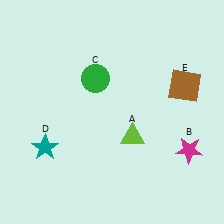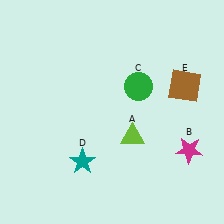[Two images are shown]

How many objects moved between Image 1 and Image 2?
2 objects moved between the two images.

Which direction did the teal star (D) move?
The teal star (D) moved right.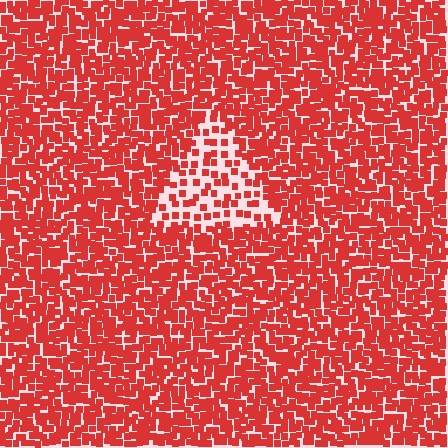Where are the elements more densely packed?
The elements are more densely packed outside the triangle boundary.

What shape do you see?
I see a triangle.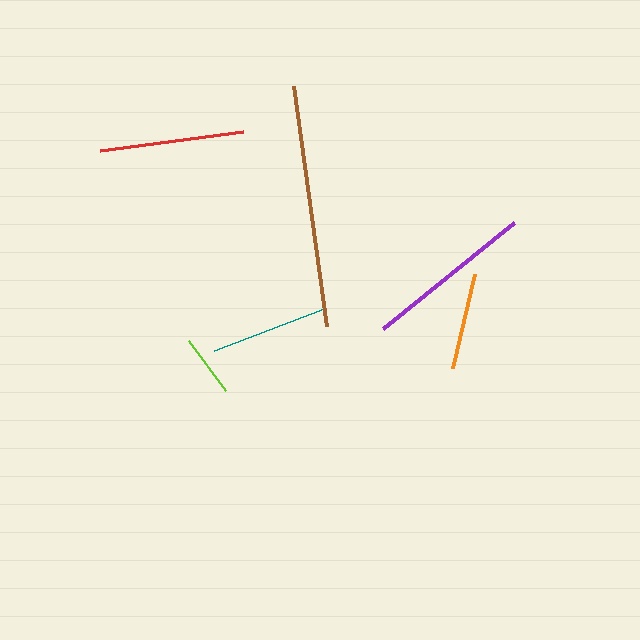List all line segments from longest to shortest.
From longest to shortest: brown, purple, red, teal, orange, lime.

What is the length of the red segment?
The red segment is approximately 145 pixels long.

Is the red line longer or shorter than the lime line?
The red line is longer than the lime line.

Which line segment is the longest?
The brown line is the longest at approximately 243 pixels.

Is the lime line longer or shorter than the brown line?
The brown line is longer than the lime line.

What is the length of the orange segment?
The orange segment is approximately 97 pixels long.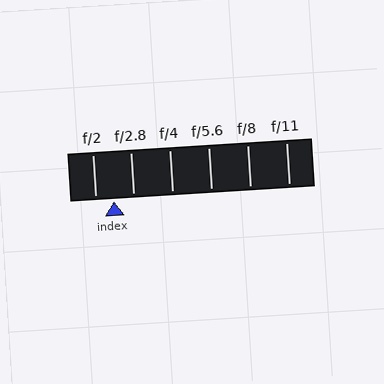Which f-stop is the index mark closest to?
The index mark is closest to f/2.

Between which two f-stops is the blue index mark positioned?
The index mark is between f/2 and f/2.8.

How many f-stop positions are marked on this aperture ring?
There are 6 f-stop positions marked.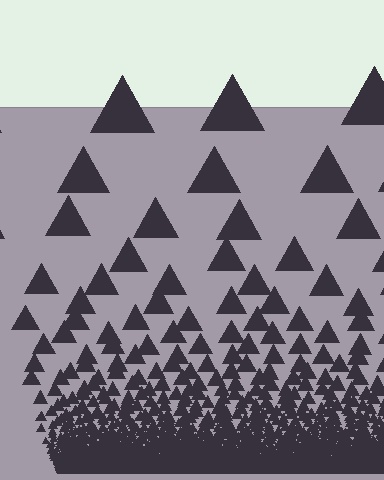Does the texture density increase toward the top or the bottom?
Density increases toward the bottom.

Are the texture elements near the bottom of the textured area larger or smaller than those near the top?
Smaller. The gradient is inverted — elements near the bottom are smaller and denser.